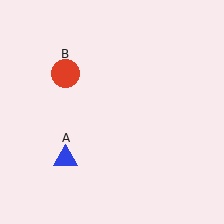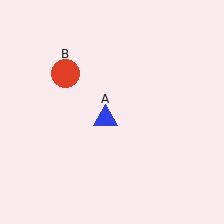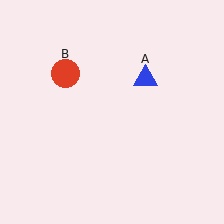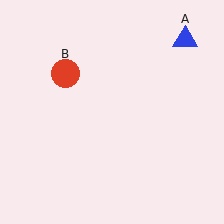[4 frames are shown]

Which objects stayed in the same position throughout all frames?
Red circle (object B) remained stationary.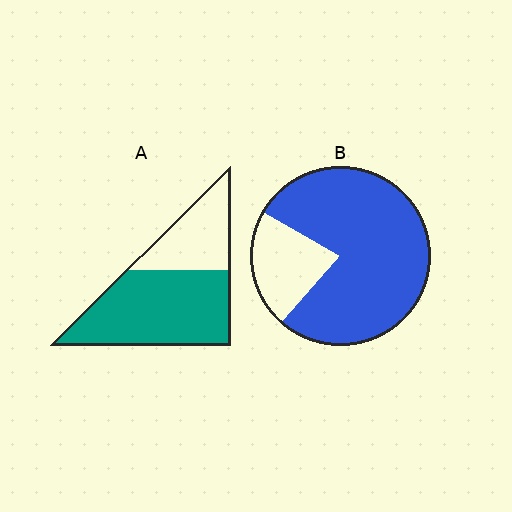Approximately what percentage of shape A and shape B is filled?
A is approximately 65% and B is approximately 80%.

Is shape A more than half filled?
Yes.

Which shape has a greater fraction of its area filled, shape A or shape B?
Shape B.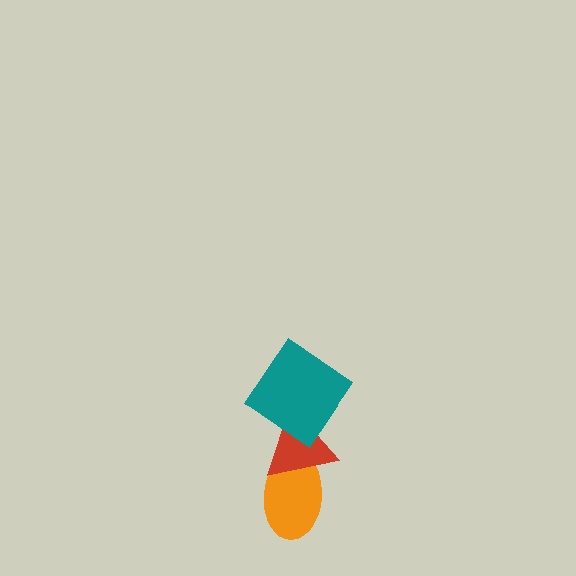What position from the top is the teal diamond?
The teal diamond is 1st from the top.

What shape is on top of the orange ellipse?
The red triangle is on top of the orange ellipse.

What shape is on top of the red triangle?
The teal diamond is on top of the red triangle.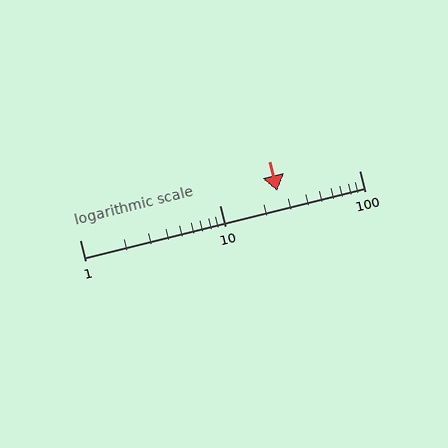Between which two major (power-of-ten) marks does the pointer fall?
The pointer is between 10 and 100.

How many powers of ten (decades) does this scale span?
The scale spans 2 decades, from 1 to 100.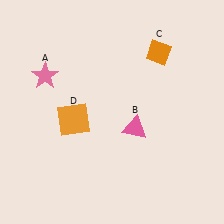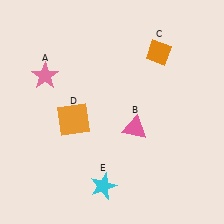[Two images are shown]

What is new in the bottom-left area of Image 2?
A cyan star (E) was added in the bottom-left area of Image 2.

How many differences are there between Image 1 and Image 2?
There is 1 difference between the two images.